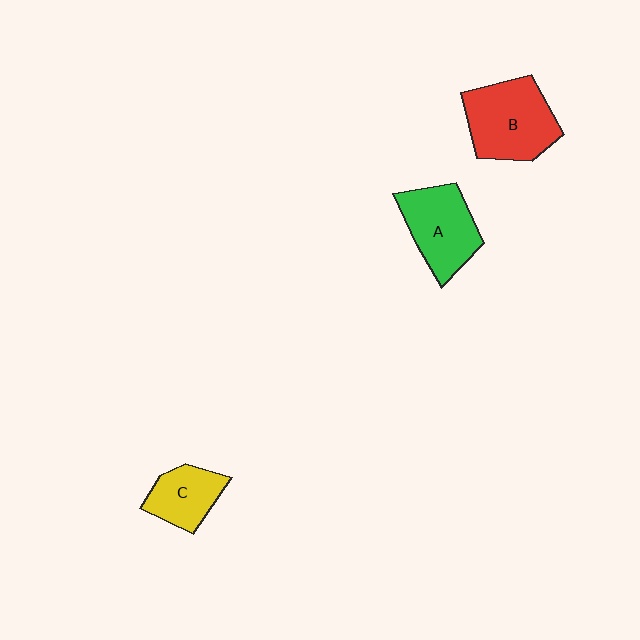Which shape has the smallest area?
Shape C (yellow).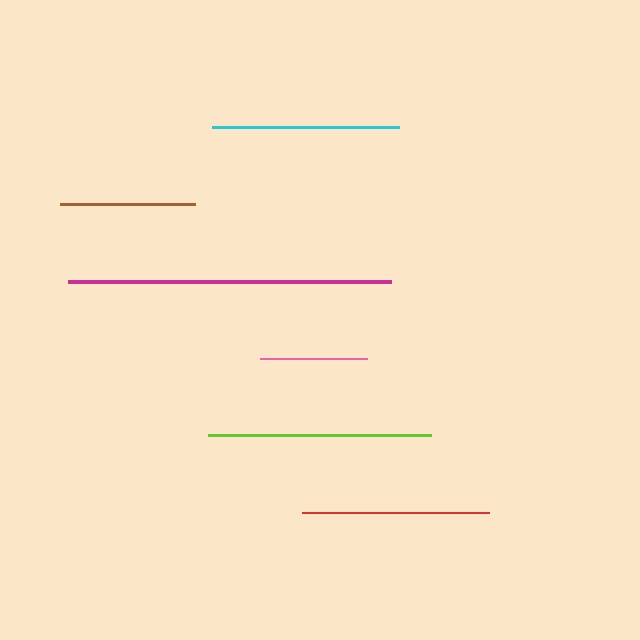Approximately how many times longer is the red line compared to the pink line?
The red line is approximately 1.8 times the length of the pink line.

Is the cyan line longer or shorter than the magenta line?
The magenta line is longer than the cyan line.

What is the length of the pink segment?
The pink segment is approximately 107 pixels long.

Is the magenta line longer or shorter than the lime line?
The magenta line is longer than the lime line.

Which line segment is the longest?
The magenta line is the longest at approximately 323 pixels.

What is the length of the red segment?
The red segment is approximately 187 pixels long.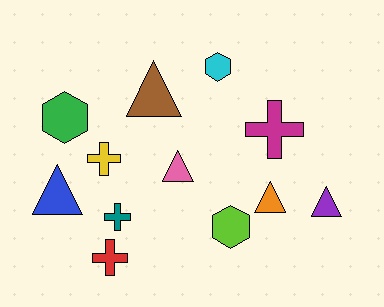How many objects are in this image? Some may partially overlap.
There are 12 objects.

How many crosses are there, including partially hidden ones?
There are 4 crosses.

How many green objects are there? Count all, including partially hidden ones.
There is 1 green object.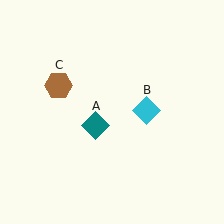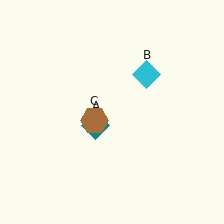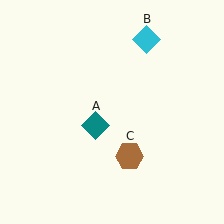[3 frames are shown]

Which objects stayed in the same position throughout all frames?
Teal diamond (object A) remained stationary.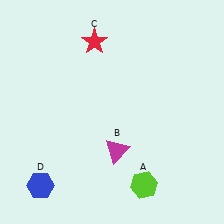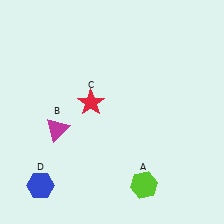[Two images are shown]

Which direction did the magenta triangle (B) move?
The magenta triangle (B) moved left.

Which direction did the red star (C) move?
The red star (C) moved down.